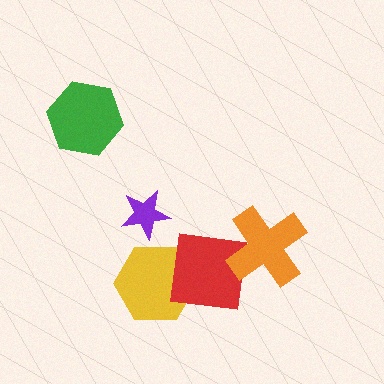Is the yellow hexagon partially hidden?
Yes, it is partially covered by another shape.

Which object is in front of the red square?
The orange cross is in front of the red square.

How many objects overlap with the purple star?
0 objects overlap with the purple star.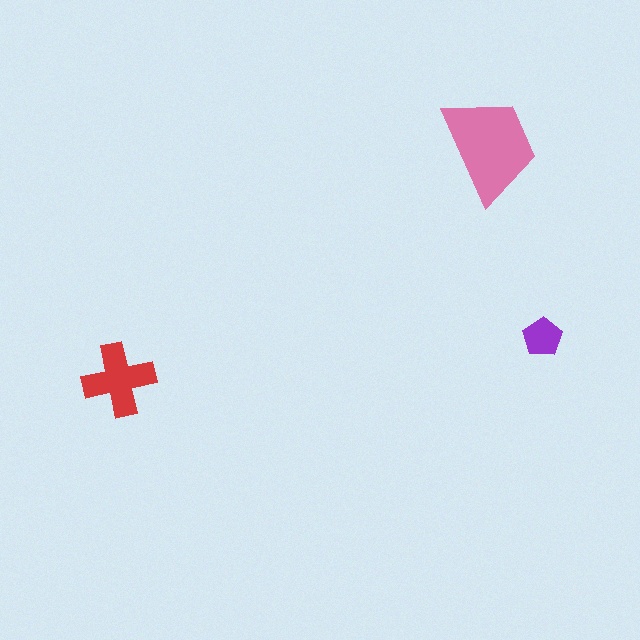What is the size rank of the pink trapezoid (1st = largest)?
1st.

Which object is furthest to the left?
The red cross is leftmost.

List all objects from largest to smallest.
The pink trapezoid, the red cross, the purple pentagon.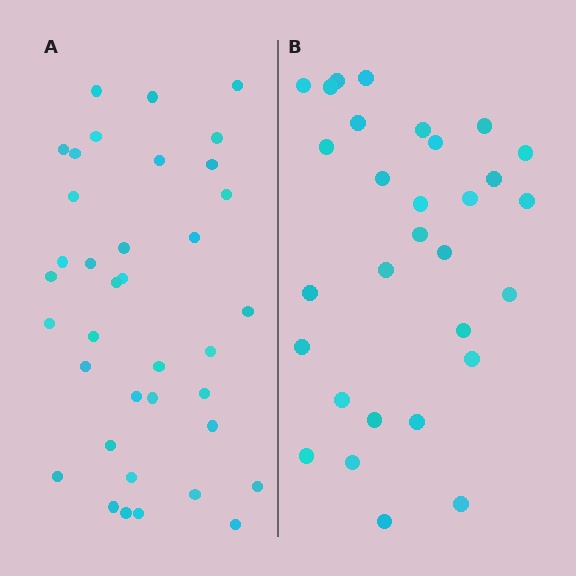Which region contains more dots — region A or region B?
Region A (the left region) has more dots.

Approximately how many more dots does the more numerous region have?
Region A has roughly 8 or so more dots than region B.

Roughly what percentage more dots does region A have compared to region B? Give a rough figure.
About 25% more.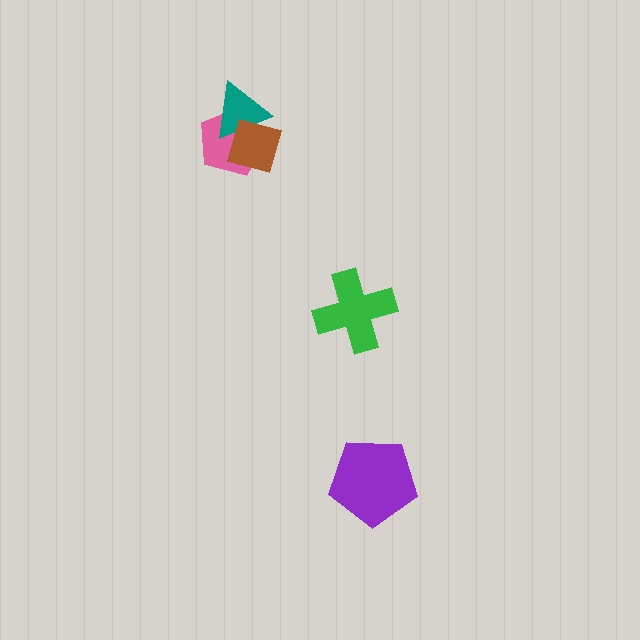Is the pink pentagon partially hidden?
Yes, it is partially covered by another shape.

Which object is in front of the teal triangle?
The brown diamond is in front of the teal triangle.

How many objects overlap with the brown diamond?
2 objects overlap with the brown diamond.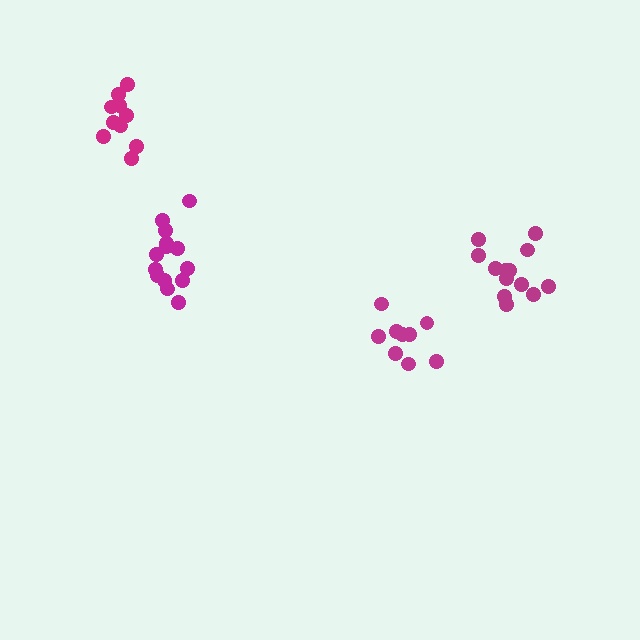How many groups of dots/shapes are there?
There are 4 groups.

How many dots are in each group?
Group 1: 10 dots, Group 2: 9 dots, Group 3: 13 dots, Group 4: 14 dots (46 total).